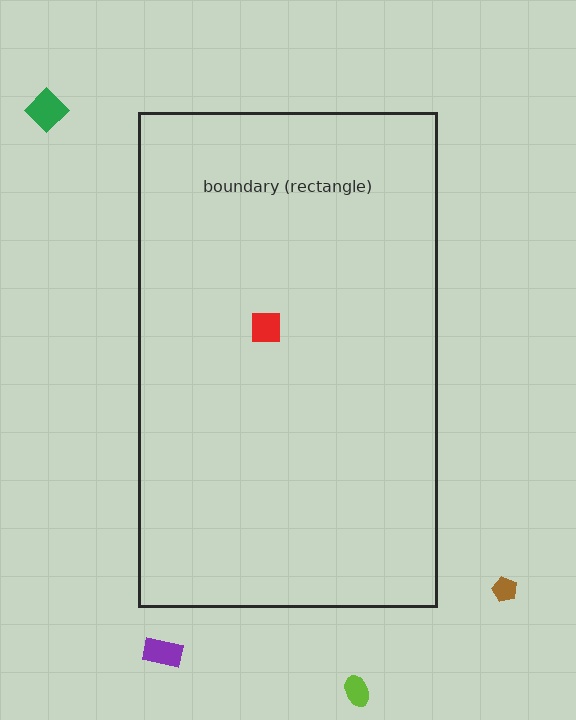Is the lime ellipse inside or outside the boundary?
Outside.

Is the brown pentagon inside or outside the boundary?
Outside.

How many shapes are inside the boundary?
1 inside, 4 outside.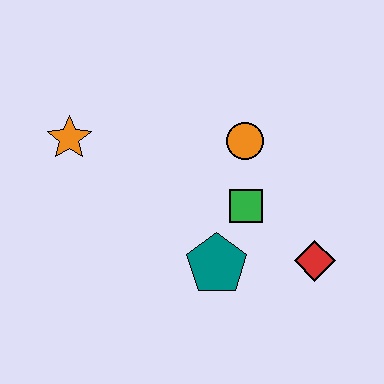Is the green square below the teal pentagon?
No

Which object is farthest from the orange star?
The red diamond is farthest from the orange star.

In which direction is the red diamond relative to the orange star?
The red diamond is to the right of the orange star.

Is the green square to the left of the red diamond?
Yes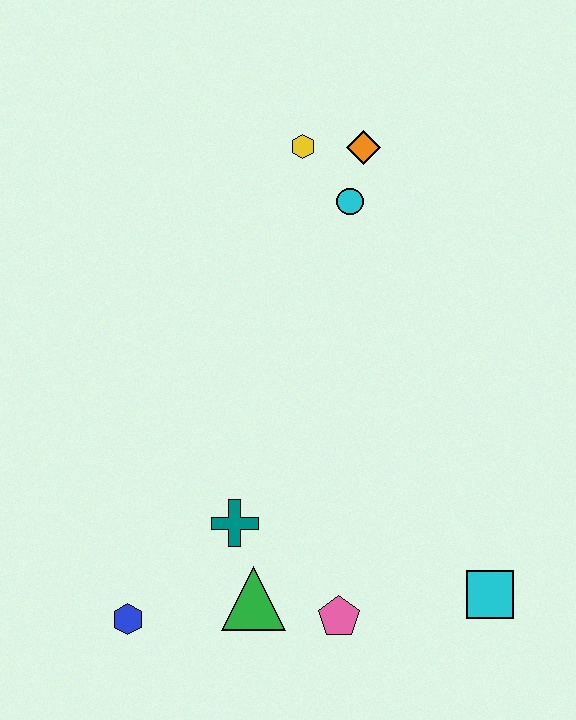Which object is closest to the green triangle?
The teal cross is closest to the green triangle.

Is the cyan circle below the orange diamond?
Yes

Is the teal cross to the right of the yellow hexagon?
No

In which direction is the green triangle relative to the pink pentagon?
The green triangle is to the left of the pink pentagon.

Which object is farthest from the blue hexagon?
The orange diamond is farthest from the blue hexagon.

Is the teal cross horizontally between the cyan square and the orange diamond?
No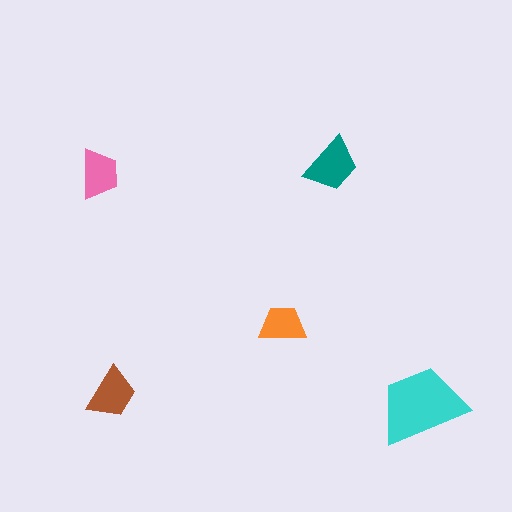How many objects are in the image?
There are 5 objects in the image.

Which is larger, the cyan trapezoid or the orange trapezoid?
The cyan one.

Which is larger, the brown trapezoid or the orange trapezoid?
The brown one.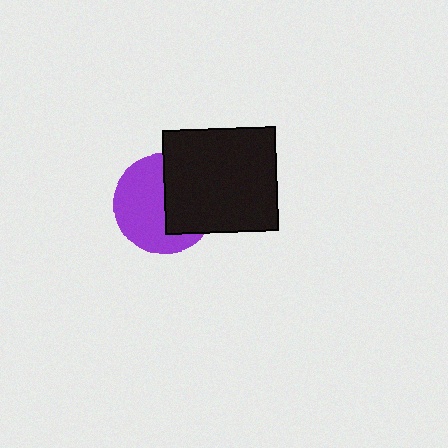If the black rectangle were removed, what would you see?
You would see the complete purple circle.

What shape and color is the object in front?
The object in front is a black rectangle.